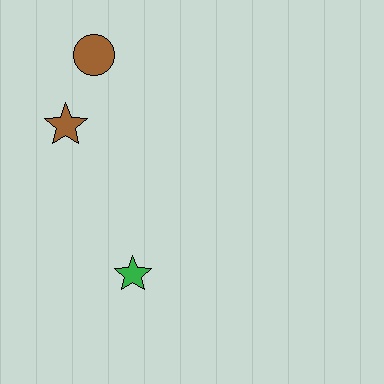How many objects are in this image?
There are 3 objects.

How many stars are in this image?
There are 2 stars.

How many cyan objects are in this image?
There are no cyan objects.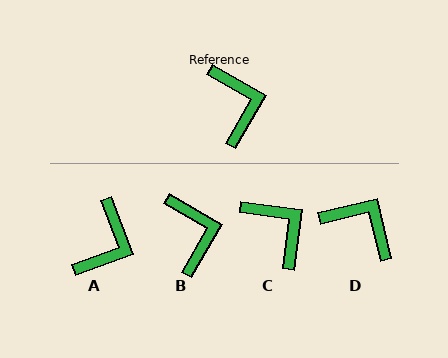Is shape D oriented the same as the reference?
No, it is off by about 43 degrees.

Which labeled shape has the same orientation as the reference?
B.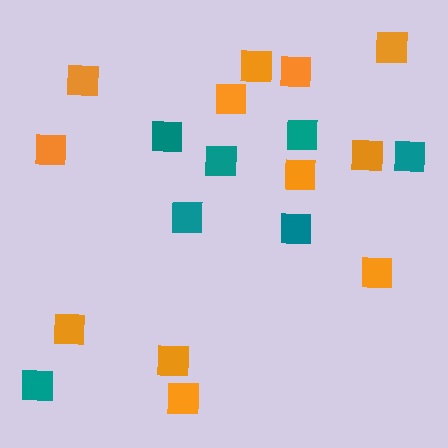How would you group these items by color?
There are 2 groups: one group of orange squares (12) and one group of teal squares (7).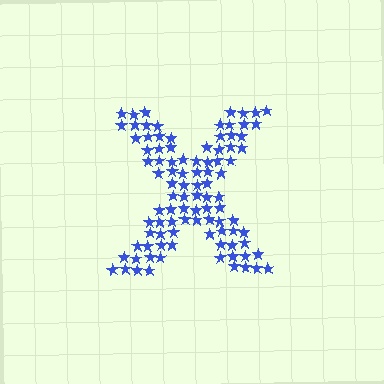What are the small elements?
The small elements are stars.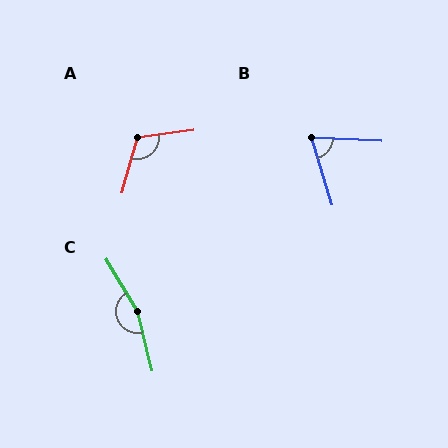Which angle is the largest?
C, at approximately 162 degrees.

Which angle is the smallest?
B, at approximately 71 degrees.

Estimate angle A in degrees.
Approximately 113 degrees.